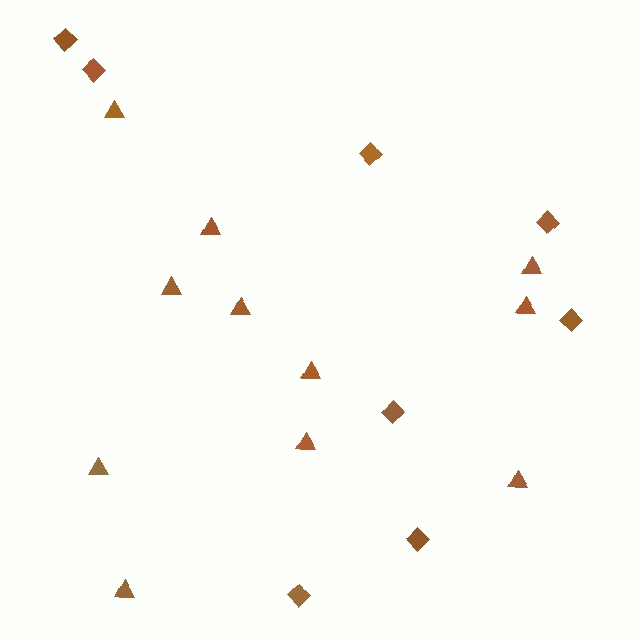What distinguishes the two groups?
There are 2 groups: one group of diamonds (8) and one group of triangles (11).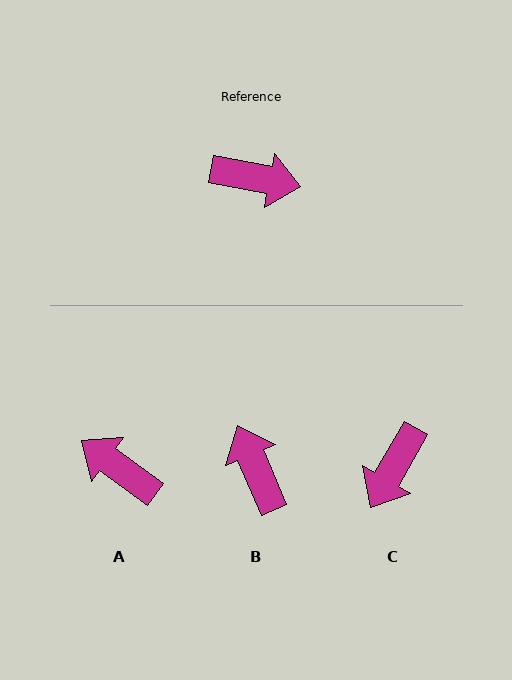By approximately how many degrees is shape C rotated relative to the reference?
Approximately 108 degrees clockwise.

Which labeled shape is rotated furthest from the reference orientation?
A, about 155 degrees away.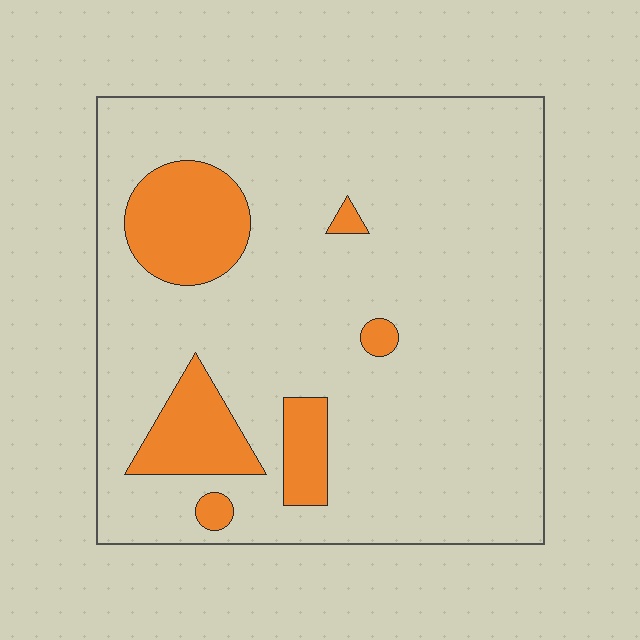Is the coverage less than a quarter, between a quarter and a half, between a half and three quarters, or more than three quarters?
Less than a quarter.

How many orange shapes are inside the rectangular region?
6.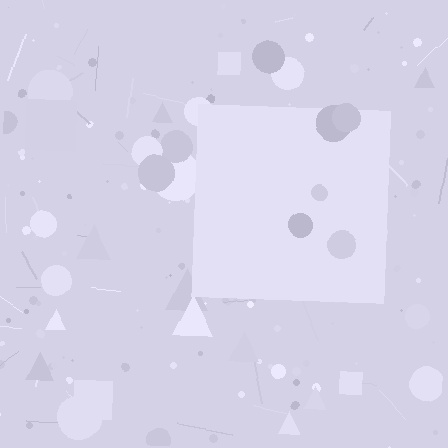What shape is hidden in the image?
A square is hidden in the image.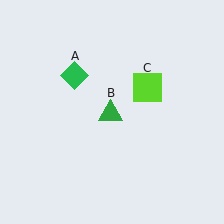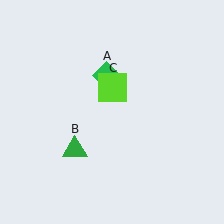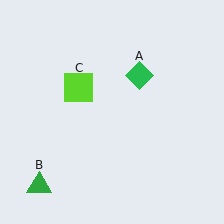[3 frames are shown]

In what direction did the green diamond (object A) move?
The green diamond (object A) moved right.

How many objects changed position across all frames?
3 objects changed position: green diamond (object A), green triangle (object B), lime square (object C).